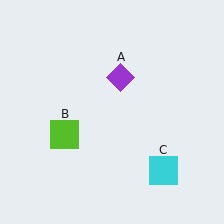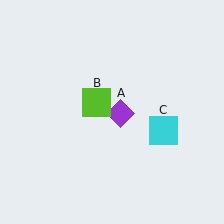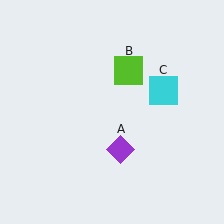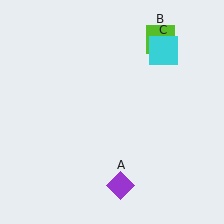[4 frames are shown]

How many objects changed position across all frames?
3 objects changed position: purple diamond (object A), lime square (object B), cyan square (object C).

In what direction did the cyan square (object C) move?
The cyan square (object C) moved up.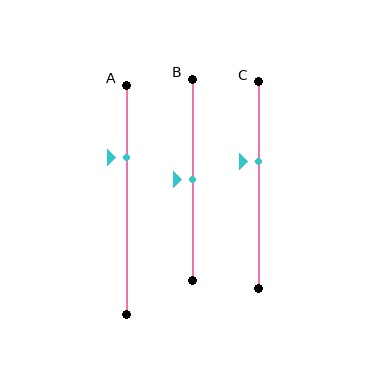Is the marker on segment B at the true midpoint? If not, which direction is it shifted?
Yes, the marker on segment B is at the true midpoint.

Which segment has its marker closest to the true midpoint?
Segment B has its marker closest to the true midpoint.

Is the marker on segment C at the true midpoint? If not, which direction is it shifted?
No, the marker on segment C is shifted upward by about 12% of the segment length.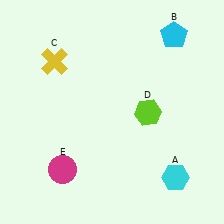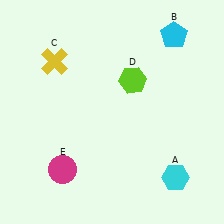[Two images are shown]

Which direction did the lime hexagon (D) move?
The lime hexagon (D) moved up.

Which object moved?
The lime hexagon (D) moved up.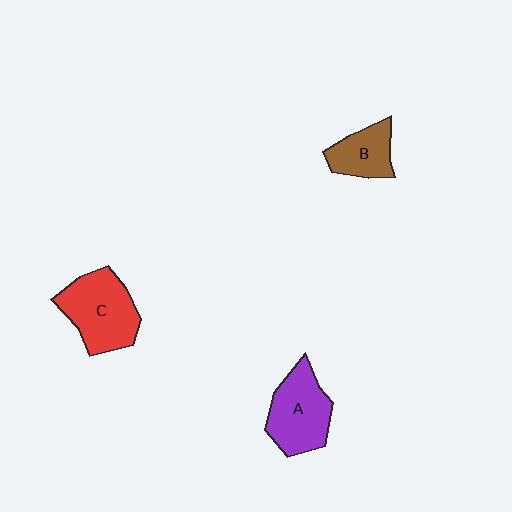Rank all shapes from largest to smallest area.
From largest to smallest: C (red), A (purple), B (brown).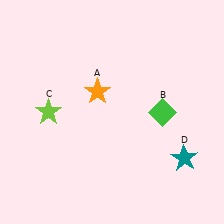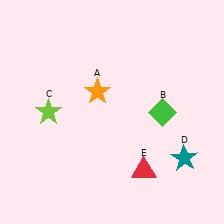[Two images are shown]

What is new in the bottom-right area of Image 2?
A red triangle (E) was added in the bottom-right area of Image 2.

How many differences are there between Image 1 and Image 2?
There is 1 difference between the two images.